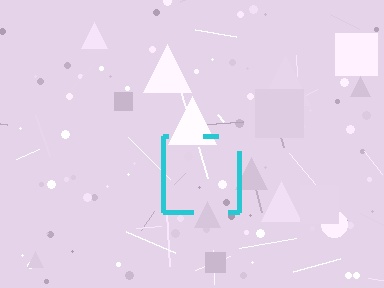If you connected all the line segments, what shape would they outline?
They would outline a square.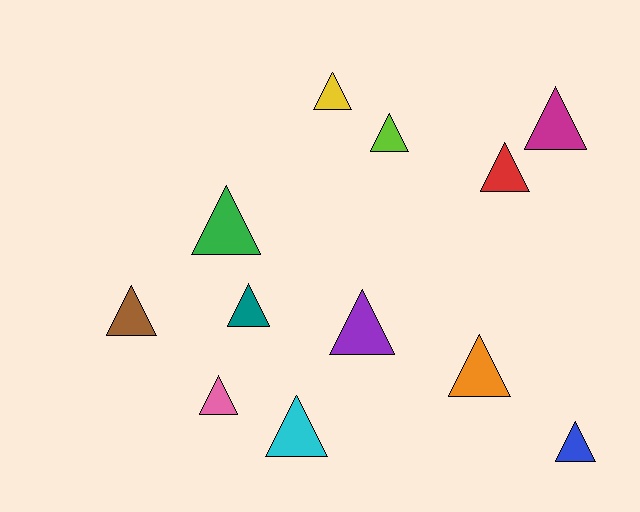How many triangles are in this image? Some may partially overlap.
There are 12 triangles.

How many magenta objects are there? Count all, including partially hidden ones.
There is 1 magenta object.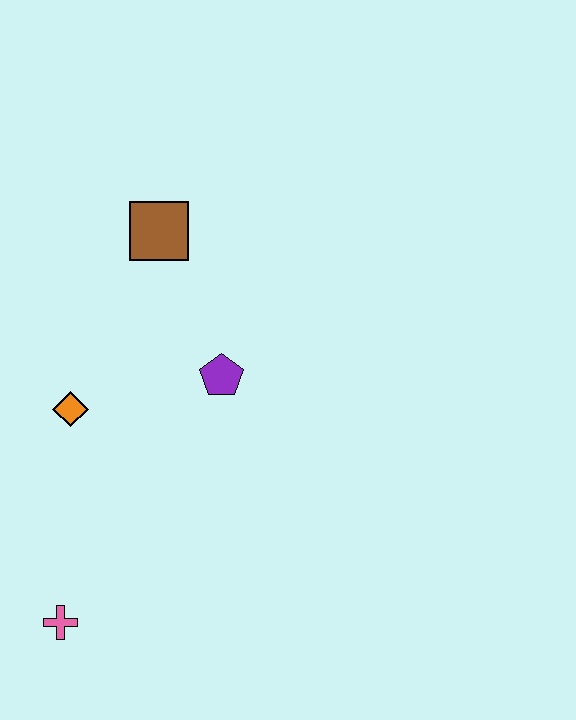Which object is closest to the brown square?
The purple pentagon is closest to the brown square.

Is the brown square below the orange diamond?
No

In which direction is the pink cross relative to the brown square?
The pink cross is below the brown square.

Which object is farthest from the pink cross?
The brown square is farthest from the pink cross.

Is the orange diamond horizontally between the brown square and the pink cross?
Yes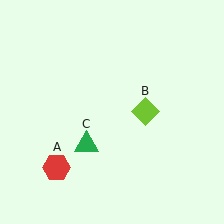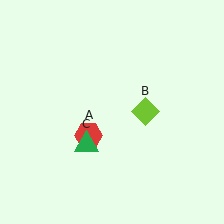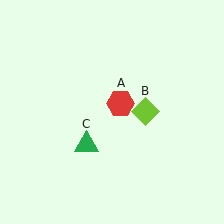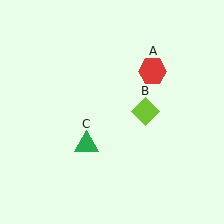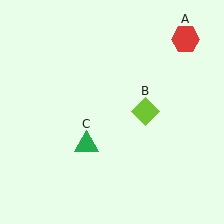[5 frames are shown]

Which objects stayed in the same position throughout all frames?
Lime diamond (object B) and green triangle (object C) remained stationary.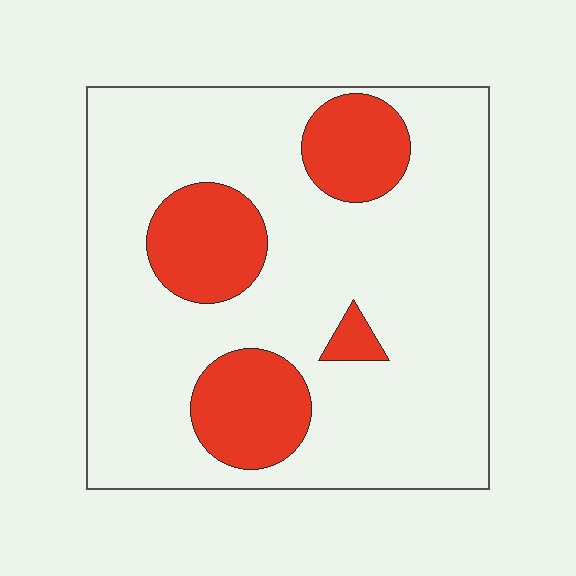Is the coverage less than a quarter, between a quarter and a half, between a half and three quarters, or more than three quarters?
Less than a quarter.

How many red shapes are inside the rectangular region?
4.